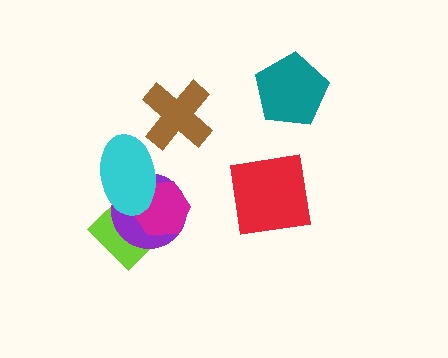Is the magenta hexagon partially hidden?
Yes, it is partially covered by another shape.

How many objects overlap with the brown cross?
0 objects overlap with the brown cross.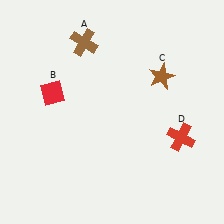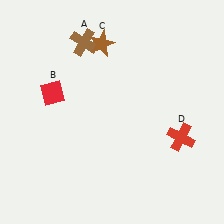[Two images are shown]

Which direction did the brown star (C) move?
The brown star (C) moved left.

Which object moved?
The brown star (C) moved left.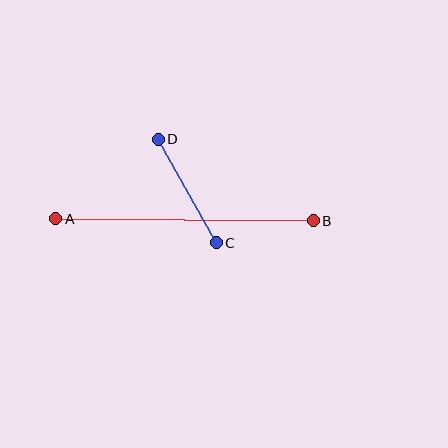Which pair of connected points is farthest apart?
Points A and B are farthest apart.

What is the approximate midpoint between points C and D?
The midpoint is at approximately (187, 191) pixels.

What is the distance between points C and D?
The distance is approximately 119 pixels.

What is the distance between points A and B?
The distance is approximately 257 pixels.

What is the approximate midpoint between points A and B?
The midpoint is at approximately (185, 220) pixels.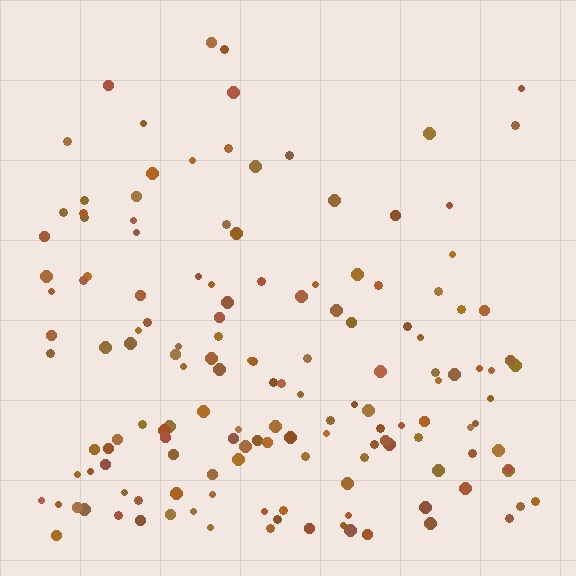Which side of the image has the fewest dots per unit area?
The top.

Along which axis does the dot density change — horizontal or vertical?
Vertical.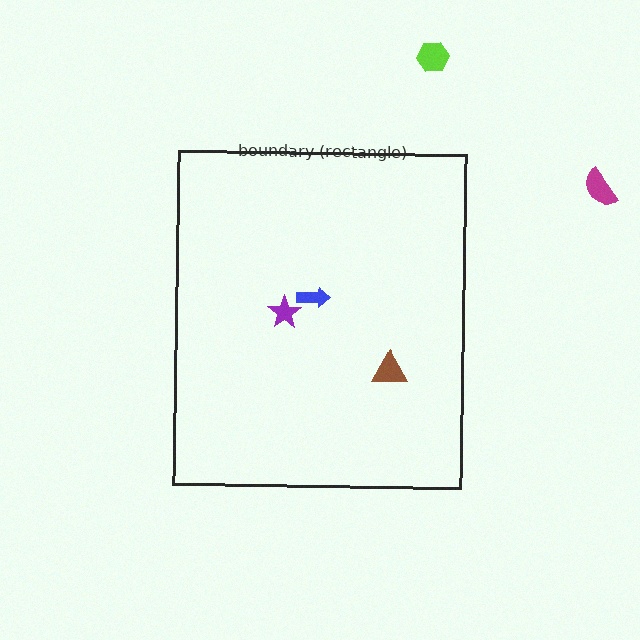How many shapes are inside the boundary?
3 inside, 2 outside.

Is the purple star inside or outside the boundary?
Inside.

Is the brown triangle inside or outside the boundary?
Inside.